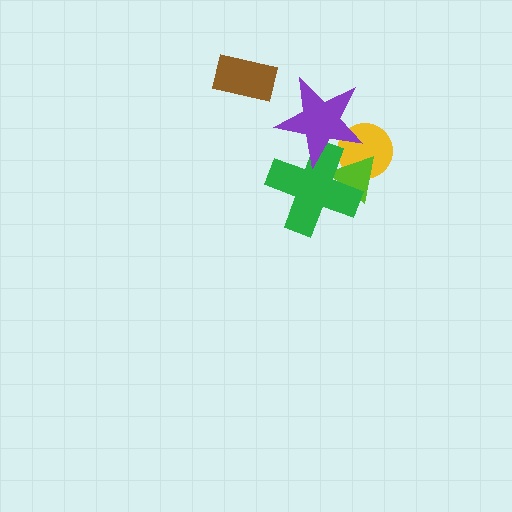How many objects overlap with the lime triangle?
3 objects overlap with the lime triangle.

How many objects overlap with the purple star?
3 objects overlap with the purple star.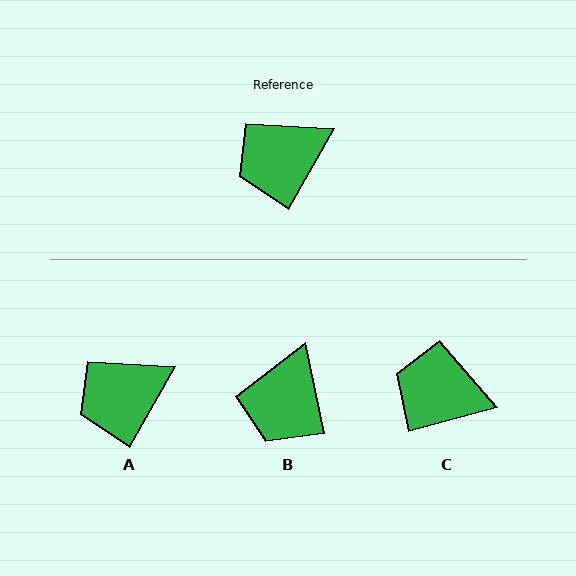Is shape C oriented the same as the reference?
No, it is off by about 45 degrees.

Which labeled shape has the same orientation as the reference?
A.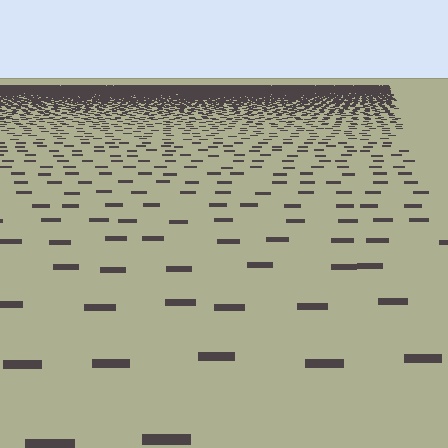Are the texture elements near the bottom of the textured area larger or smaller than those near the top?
Larger. Near the bottom, elements are closer to the viewer and appear at a bigger on-screen size.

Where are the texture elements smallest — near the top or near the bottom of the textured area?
Near the top.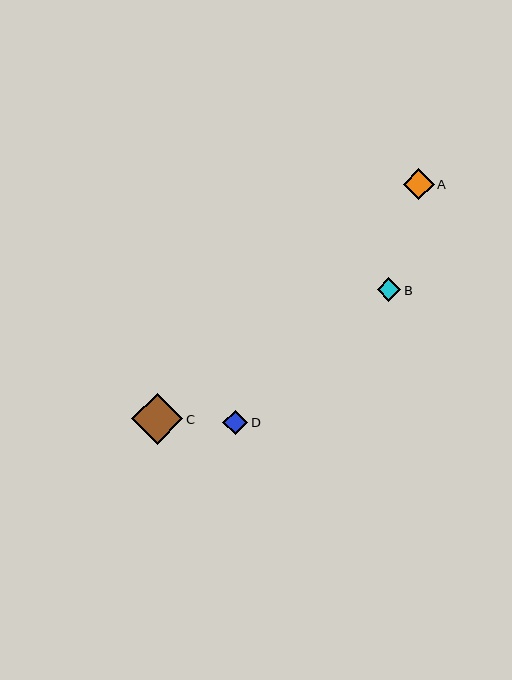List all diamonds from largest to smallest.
From largest to smallest: C, A, D, B.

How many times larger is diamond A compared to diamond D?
Diamond A is approximately 1.3 times the size of diamond D.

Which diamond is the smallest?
Diamond B is the smallest with a size of approximately 24 pixels.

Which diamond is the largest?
Diamond C is the largest with a size of approximately 51 pixels.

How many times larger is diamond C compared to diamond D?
Diamond C is approximately 2.1 times the size of diamond D.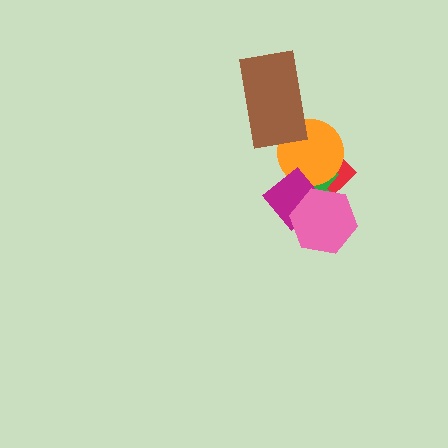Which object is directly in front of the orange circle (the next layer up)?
The magenta diamond is directly in front of the orange circle.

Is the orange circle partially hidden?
Yes, it is partially covered by another shape.